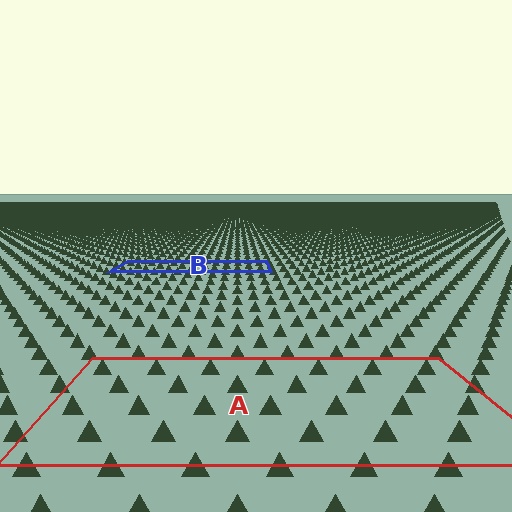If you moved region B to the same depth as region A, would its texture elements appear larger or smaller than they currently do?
They would appear larger. At a closer depth, the same texture elements are projected at a bigger on-screen size.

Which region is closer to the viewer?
Region A is closer. The texture elements there are larger and more spread out.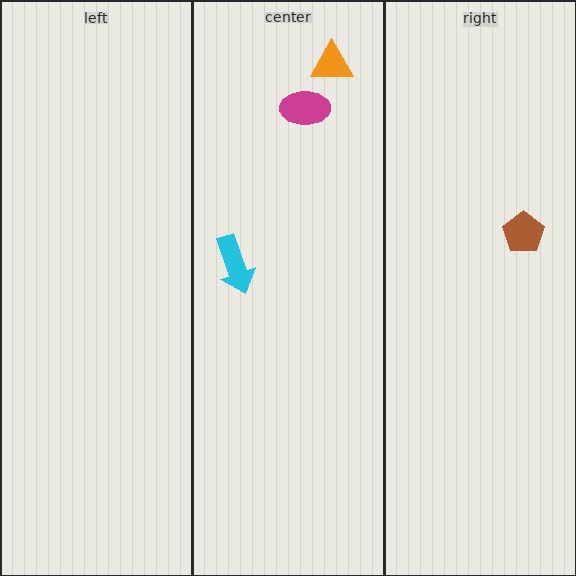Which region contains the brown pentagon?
The right region.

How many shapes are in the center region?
3.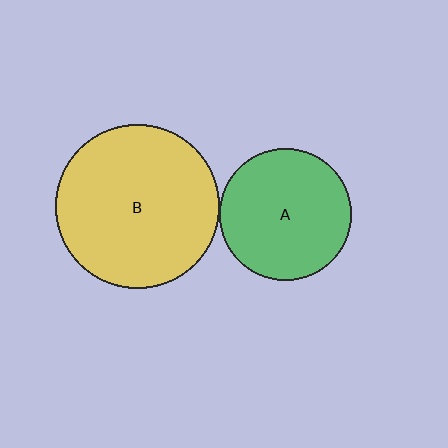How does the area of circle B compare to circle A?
Approximately 1.6 times.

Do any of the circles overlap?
No, none of the circles overlap.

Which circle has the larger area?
Circle B (yellow).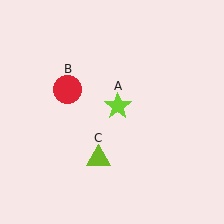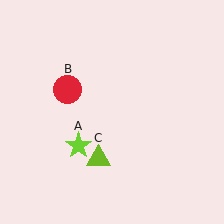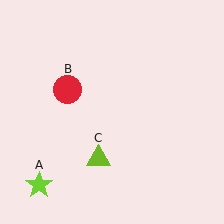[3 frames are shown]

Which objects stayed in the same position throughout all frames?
Red circle (object B) and lime triangle (object C) remained stationary.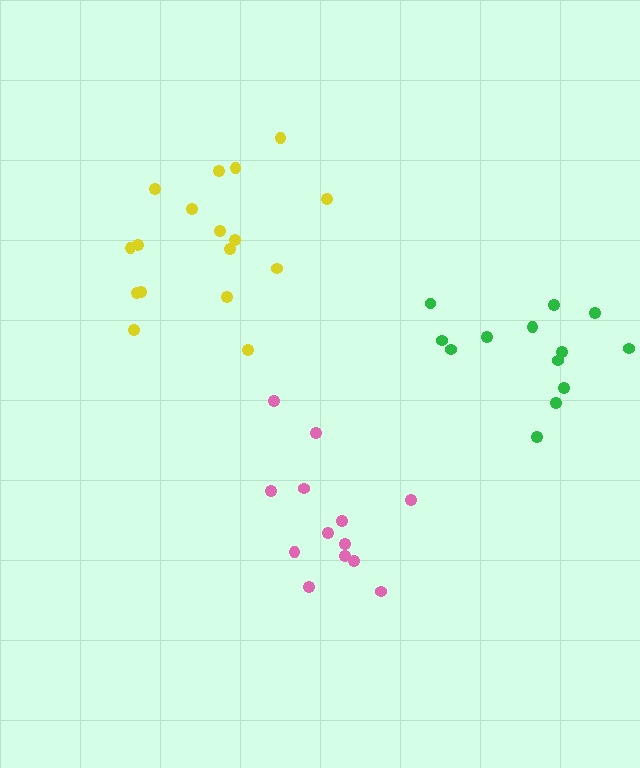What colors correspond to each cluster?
The clusters are colored: green, yellow, pink.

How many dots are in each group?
Group 1: 13 dots, Group 2: 17 dots, Group 3: 13 dots (43 total).